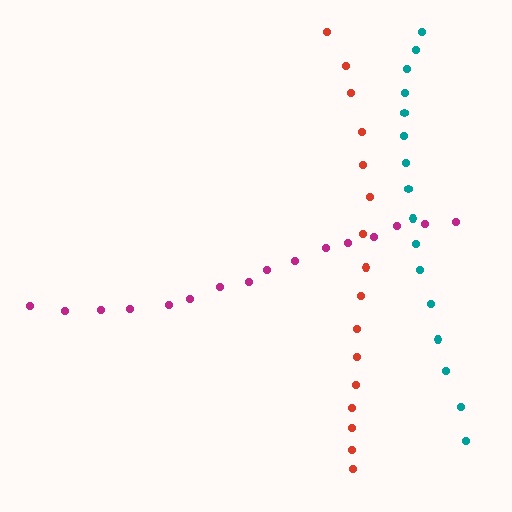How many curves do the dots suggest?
There are 3 distinct paths.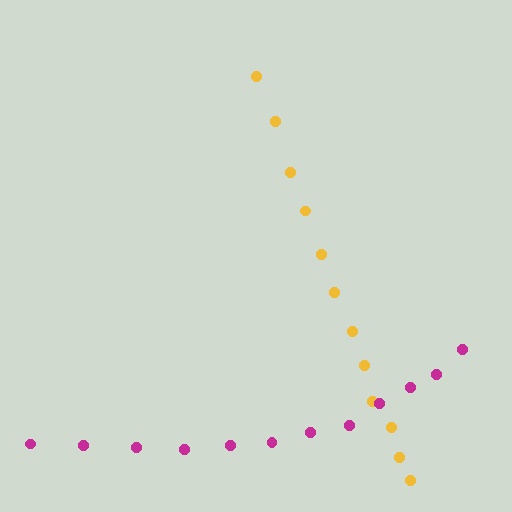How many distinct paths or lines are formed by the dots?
There are 2 distinct paths.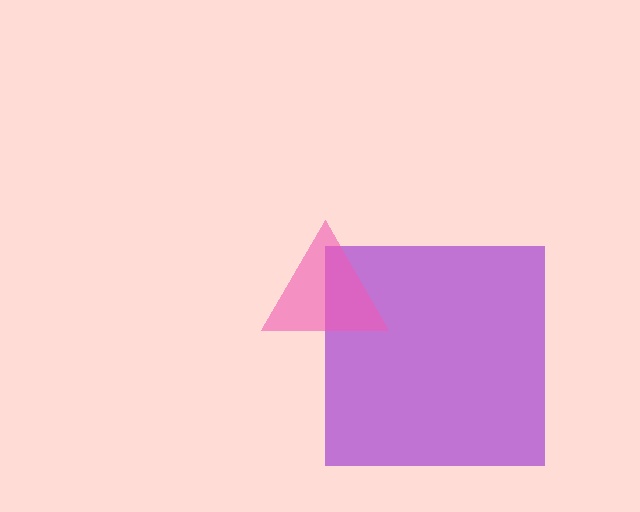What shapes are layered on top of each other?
The layered shapes are: a purple square, a pink triangle.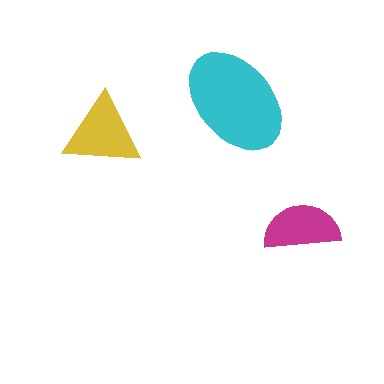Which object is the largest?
The cyan ellipse.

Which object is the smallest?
The magenta semicircle.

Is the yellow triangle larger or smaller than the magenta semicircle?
Larger.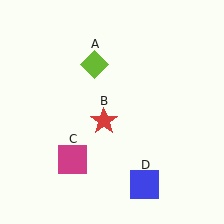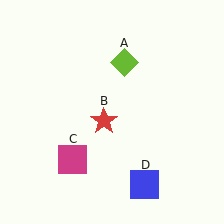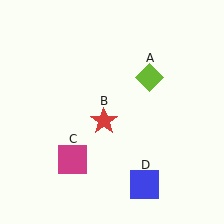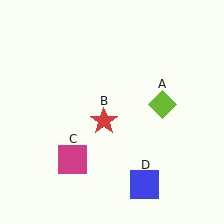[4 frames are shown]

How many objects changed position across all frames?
1 object changed position: lime diamond (object A).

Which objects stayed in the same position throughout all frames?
Red star (object B) and magenta square (object C) and blue square (object D) remained stationary.